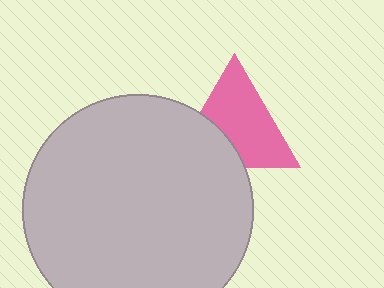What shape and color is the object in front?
The object in front is a light gray circle.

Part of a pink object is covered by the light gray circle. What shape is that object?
It is a triangle.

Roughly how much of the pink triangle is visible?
Most of it is visible (roughly 68%).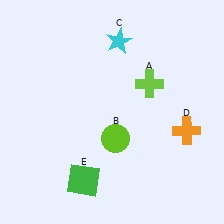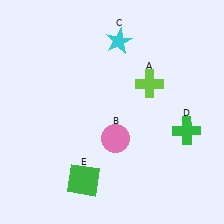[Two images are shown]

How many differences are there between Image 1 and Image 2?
There are 2 differences between the two images.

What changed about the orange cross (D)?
In Image 1, D is orange. In Image 2, it changed to green.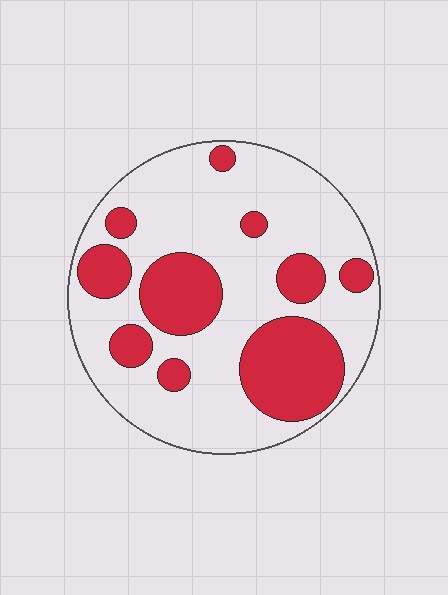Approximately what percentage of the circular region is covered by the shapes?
Approximately 30%.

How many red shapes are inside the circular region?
10.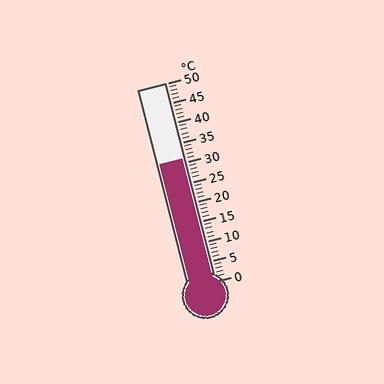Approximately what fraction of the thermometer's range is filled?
The thermometer is filled to approximately 60% of its range.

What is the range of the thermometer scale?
The thermometer scale ranges from 0°C to 50°C.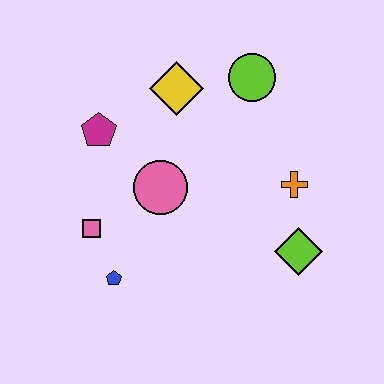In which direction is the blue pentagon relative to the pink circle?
The blue pentagon is below the pink circle.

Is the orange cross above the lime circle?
No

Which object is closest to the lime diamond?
The orange cross is closest to the lime diamond.